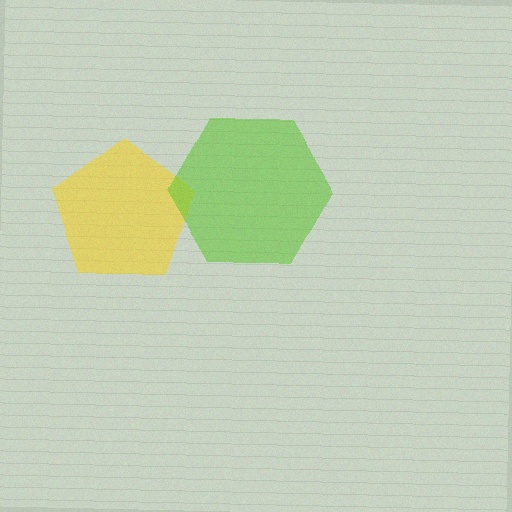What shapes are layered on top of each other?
The layered shapes are: a yellow pentagon, a lime hexagon.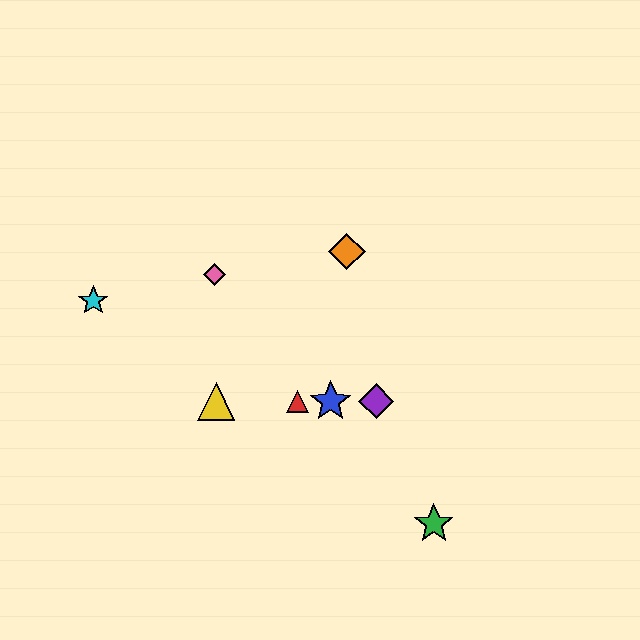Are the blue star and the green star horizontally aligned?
No, the blue star is at y≈401 and the green star is at y≈524.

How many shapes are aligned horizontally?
4 shapes (the red triangle, the blue star, the yellow triangle, the purple diamond) are aligned horizontally.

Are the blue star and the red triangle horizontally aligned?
Yes, both are at y≈401.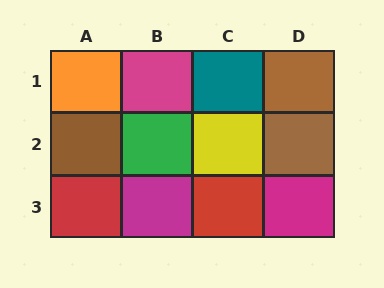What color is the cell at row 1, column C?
Teal.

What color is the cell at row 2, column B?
Green.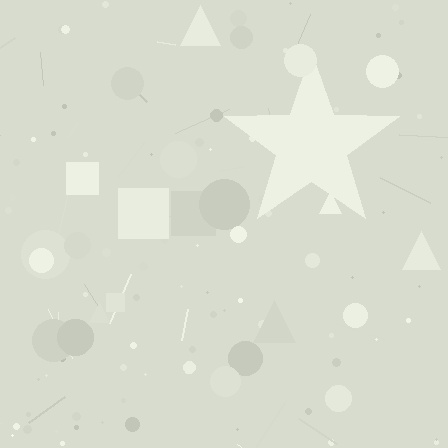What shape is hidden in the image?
A star is hidden in the image.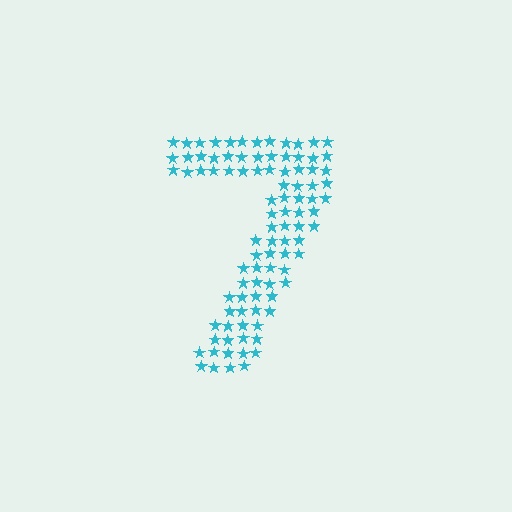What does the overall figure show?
The overall figure shows the digit 7.